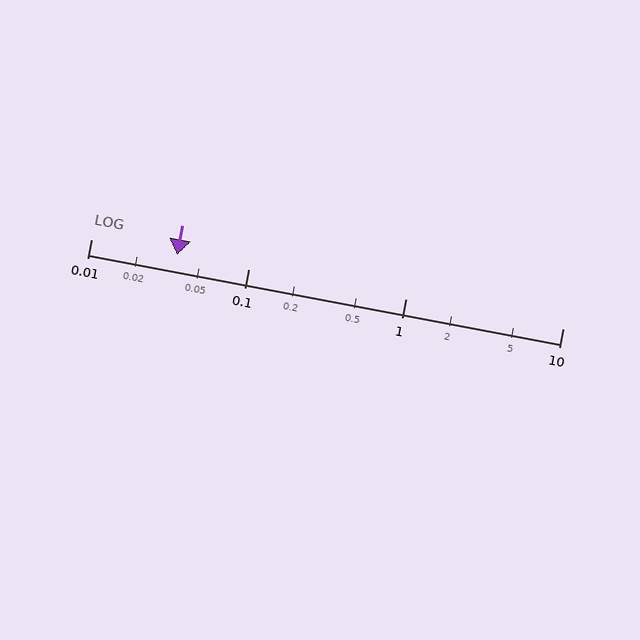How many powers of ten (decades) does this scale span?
The scale spans 3 decades, from 0.01 to 10.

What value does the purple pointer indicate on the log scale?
The pointer indicates approximately 0.035.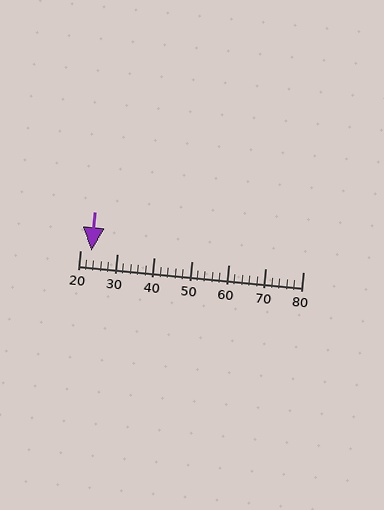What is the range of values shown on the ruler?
The ruler shows values from 20 to 80.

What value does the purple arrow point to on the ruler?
The purple arrow points to approximately 23.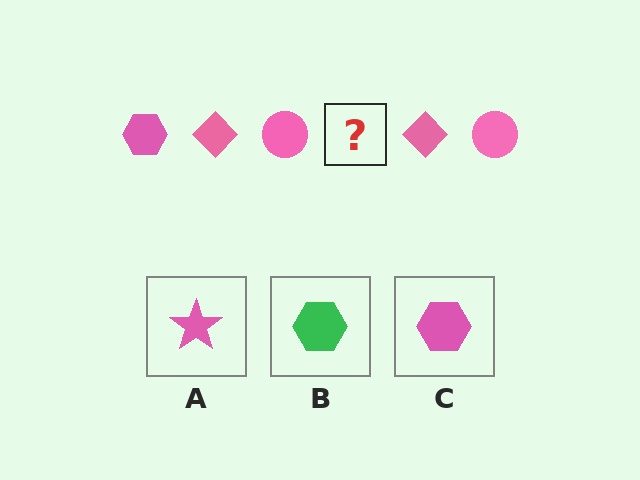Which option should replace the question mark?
Option C.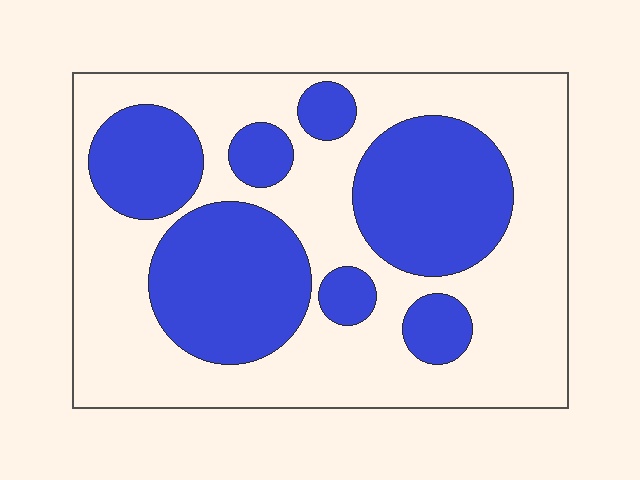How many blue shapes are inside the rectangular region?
7.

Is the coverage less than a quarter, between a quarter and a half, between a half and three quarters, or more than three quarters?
Between a quarter and a half.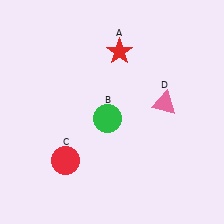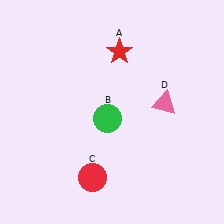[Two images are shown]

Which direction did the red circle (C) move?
The red circle (C) moved right.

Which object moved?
The red circle (C) moved right.